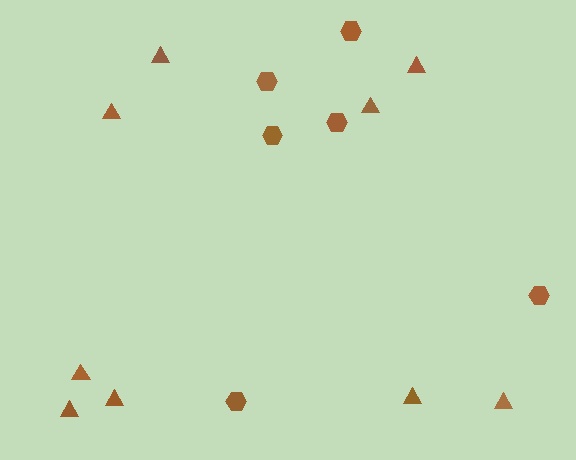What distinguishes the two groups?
There are 2 groups: one group of hexagons (6) and one group of triangles (9).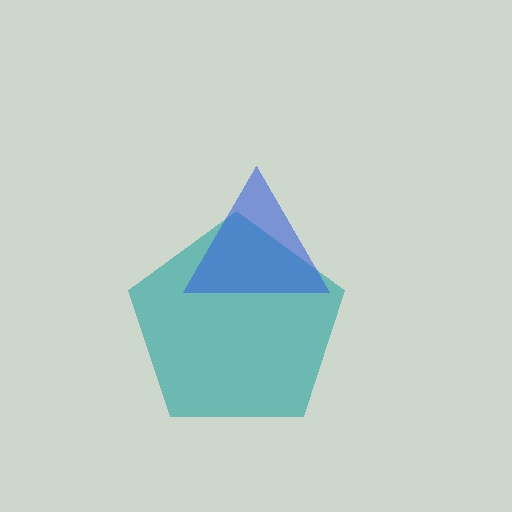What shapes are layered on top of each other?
The layered shapes are: a teal pentagon, a blue triangle.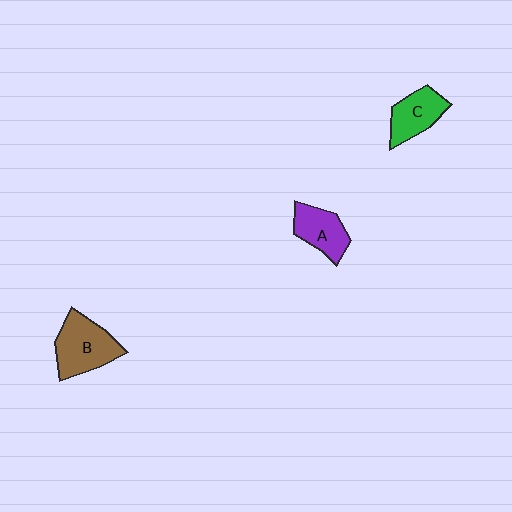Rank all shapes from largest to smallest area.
From largest to smallest: B (brown), C (green), A (purple).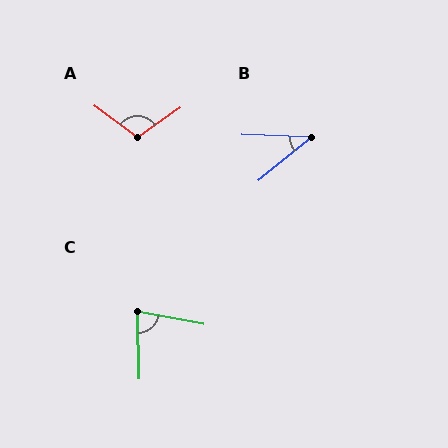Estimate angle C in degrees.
Approximately 78 degrees.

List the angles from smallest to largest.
B (41°), C (78°), A (108°).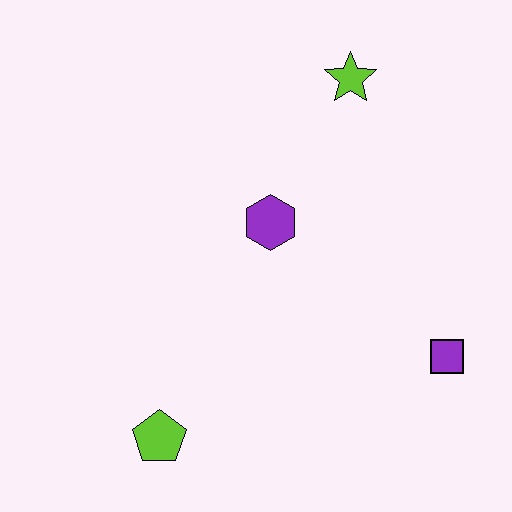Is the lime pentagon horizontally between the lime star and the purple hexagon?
No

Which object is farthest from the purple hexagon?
The lime pentagon is farthest from the purple hexagon.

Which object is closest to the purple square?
The purple hexagon is closest to the purple square.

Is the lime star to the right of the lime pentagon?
Yes